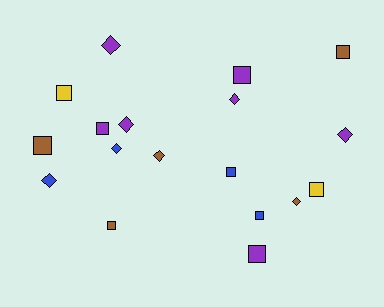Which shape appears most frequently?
Square, with 10 objects.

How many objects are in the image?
There are 18 objects.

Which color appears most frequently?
Purple, with 7 objects.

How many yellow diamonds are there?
There are no yellow diamonds.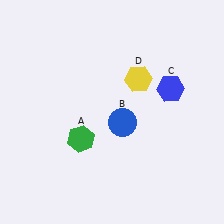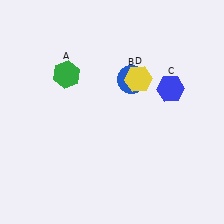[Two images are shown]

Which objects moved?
The objects that moved are: the green hexagon (A), the blue circle (B).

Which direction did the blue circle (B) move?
The blue circle (B) moved up.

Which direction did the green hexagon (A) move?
The green hexagon (A) moved up.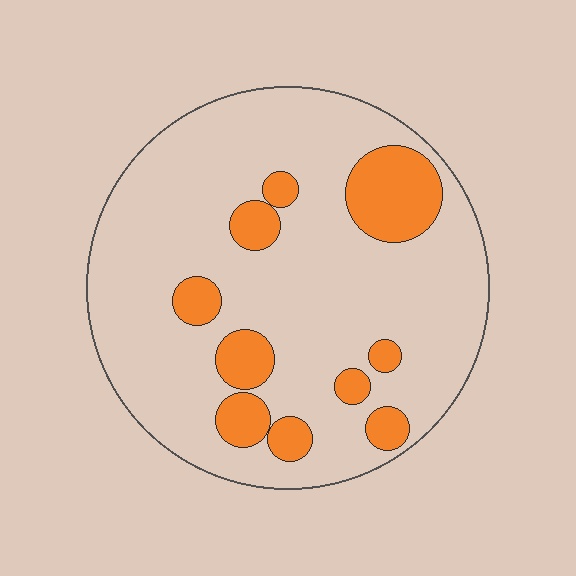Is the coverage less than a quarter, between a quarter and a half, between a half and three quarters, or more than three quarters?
Less than a quarter.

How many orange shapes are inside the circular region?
10.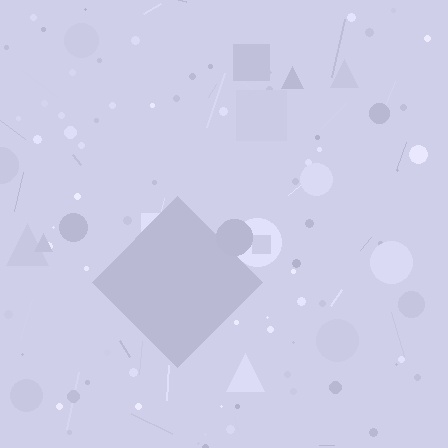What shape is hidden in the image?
A diamond is hidden in the image.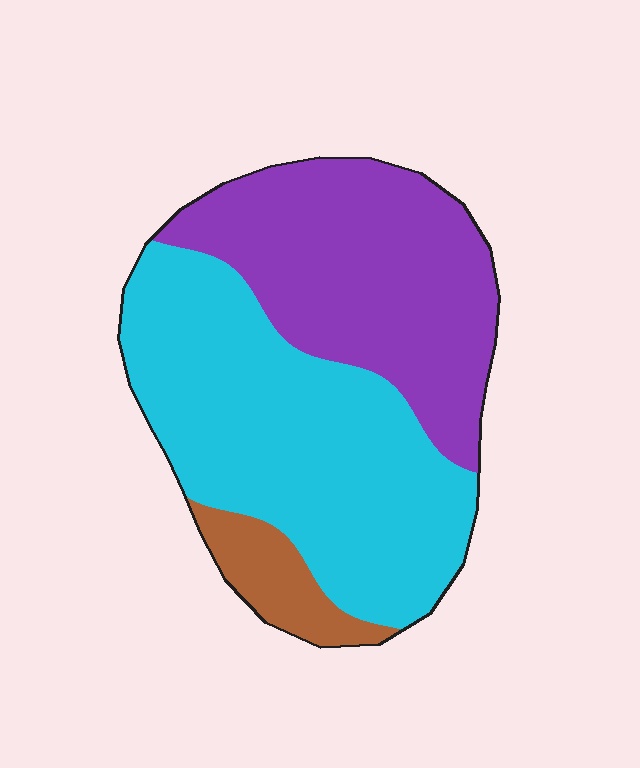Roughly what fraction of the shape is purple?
Purple takes up about two fifths (2/5) of the shape.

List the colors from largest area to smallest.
From largest to smallest: cyan, purple, brown.